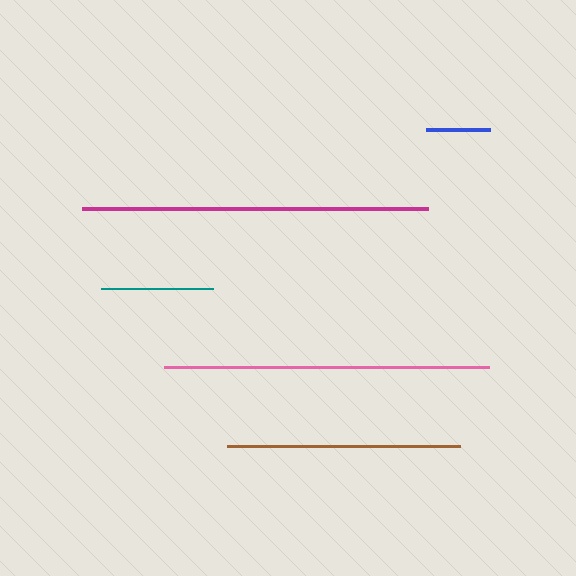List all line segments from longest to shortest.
From longest to shortest: magenta, pink, brown, teal, blue.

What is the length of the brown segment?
The brown segment is approximately 232 pixels long.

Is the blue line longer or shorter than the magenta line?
The magenta line is longer than the blue line.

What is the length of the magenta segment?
The magenta segment is approximately 346 pixels long.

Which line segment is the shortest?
The blue line is the shortest at approximately 64 pixels.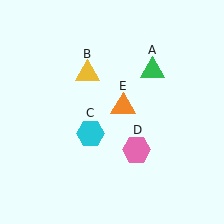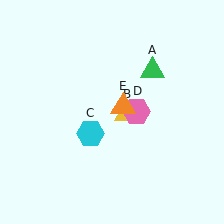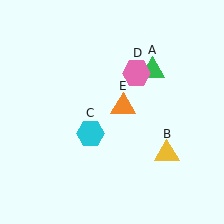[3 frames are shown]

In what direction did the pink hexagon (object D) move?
The pink hexagon (object D) moved up.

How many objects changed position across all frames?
2 objects changed position: yellow triangle (object B), pink hexagon (object D).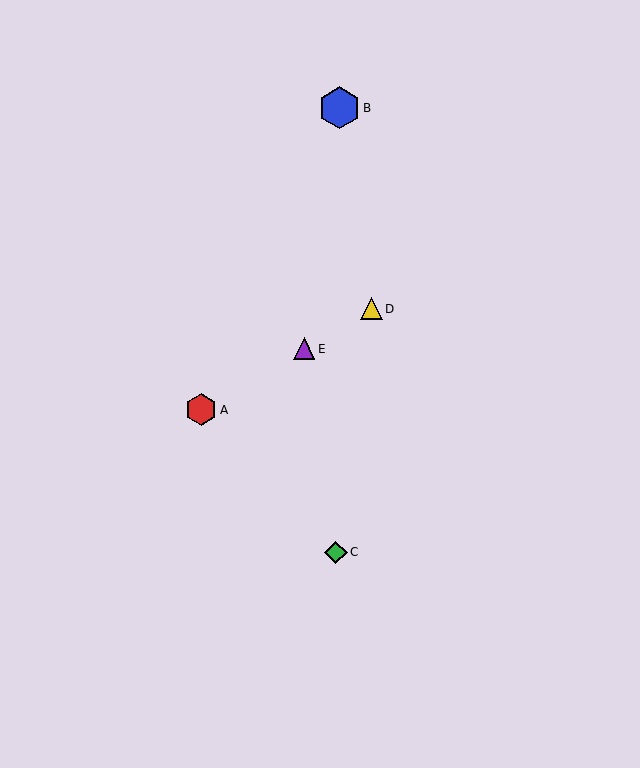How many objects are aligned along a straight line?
3 objects (A, D, E) are aligned along a straight line.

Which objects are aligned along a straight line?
Objects A, D, E are aligned along a straight line.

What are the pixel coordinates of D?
Object D is at (371, 309).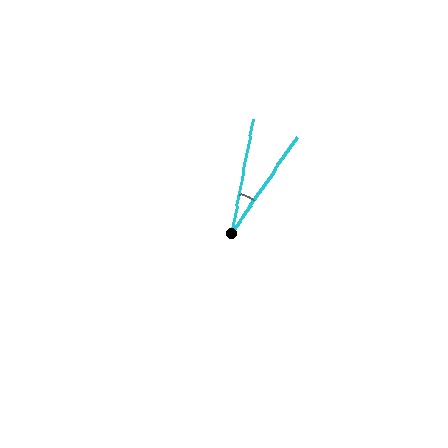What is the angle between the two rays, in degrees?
Approximately 23 degrees.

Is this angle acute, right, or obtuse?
It is acute.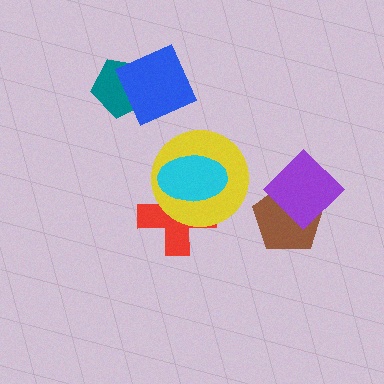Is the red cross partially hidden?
Yes, it is partially covered by another shape.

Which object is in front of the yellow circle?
The cyan ellipse is in front of the yellow circle.